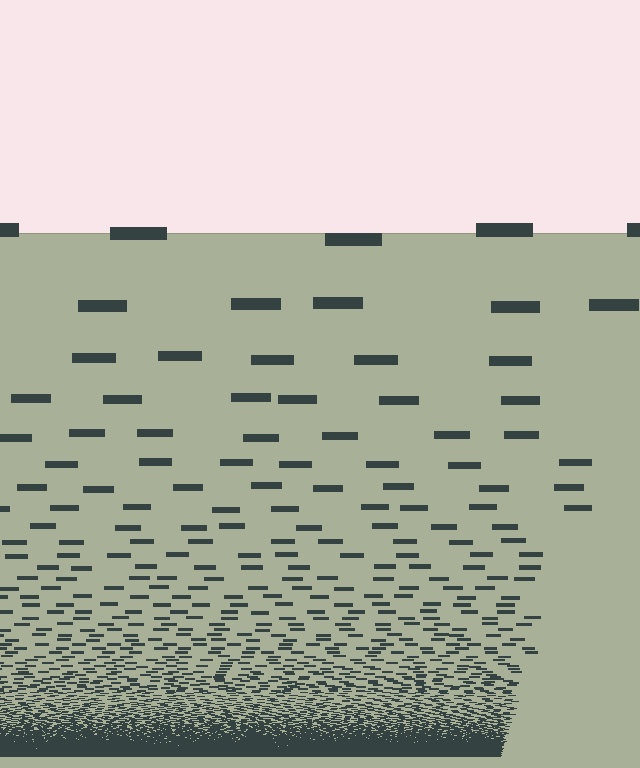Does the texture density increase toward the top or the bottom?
Density increases toward the bottom.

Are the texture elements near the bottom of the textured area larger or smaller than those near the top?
Smaller. The gradient is inverted — elements near the bottom are smaller and denser.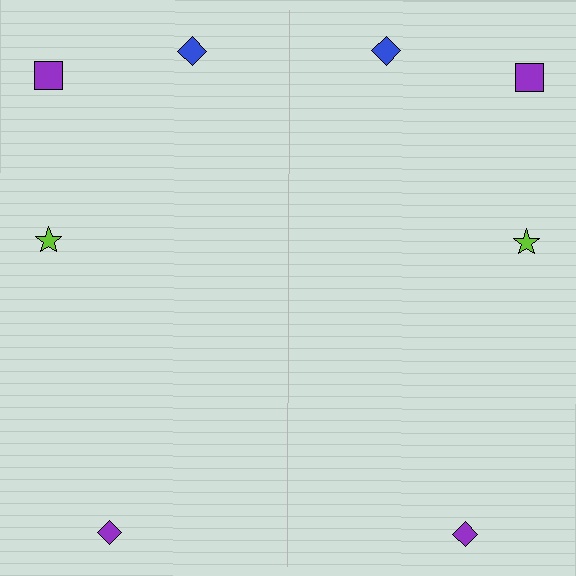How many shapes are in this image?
There are 8 shapes in this image.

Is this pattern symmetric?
Yes, this pattern has bilateral (reflection) symmetry.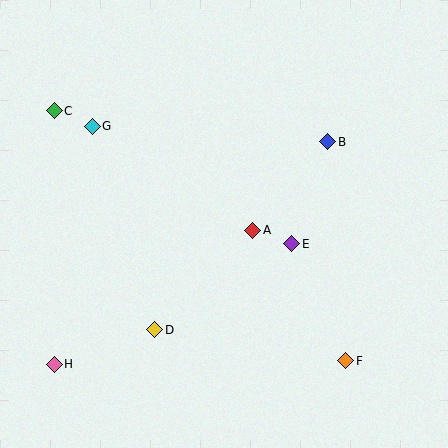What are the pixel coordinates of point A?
Point A is at (253, 230).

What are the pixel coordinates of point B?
Point B is at (328, 142).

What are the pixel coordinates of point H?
Point H is at (54, 364).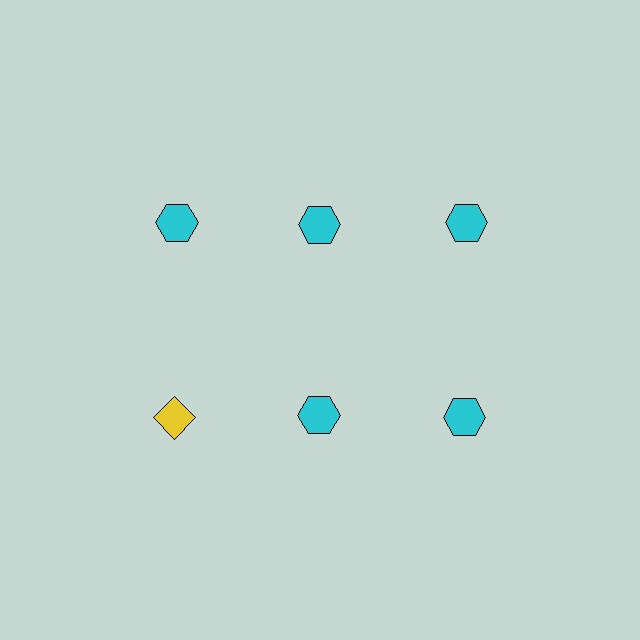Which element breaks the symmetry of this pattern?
The yellow diamond in the second row, leftmost column breaks the symmetry. All other shapes are cyan hexagons.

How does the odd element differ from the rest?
It differs in both color (yellow instead of cyan) and shape (diamond instead of hexagon).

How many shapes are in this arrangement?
There are 6 shapes arranged in a grid pattern.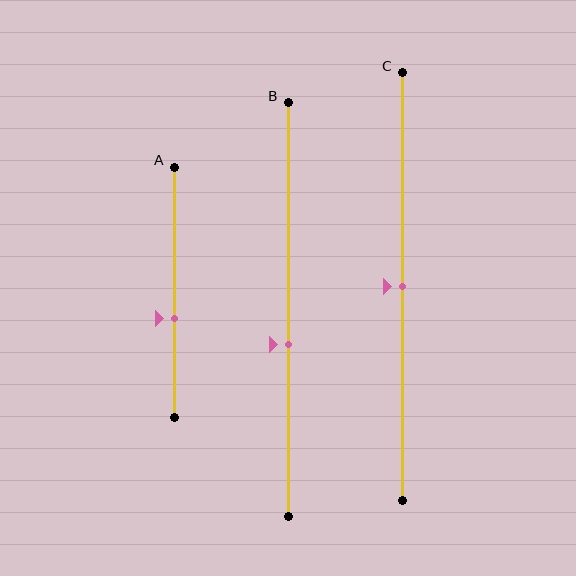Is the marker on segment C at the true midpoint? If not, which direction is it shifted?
Yes, the marker on segment C is at the true midpoint.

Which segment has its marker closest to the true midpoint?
Segment C has its marker closest to the true midpoint.